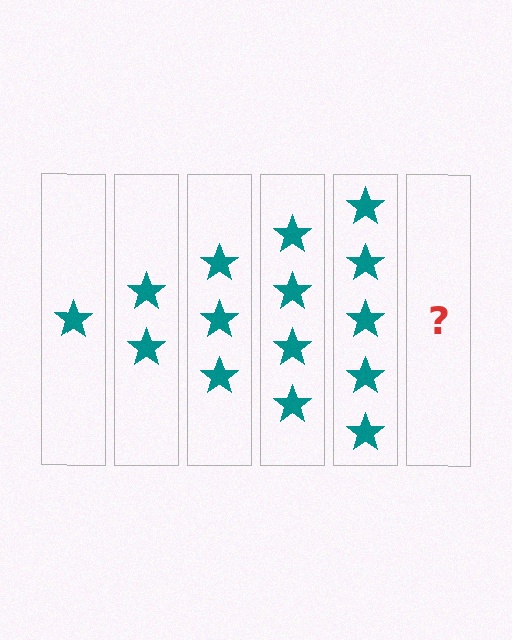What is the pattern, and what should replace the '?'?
The pattern is that each step adds one more star. The '?' should be 6 stars.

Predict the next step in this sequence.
The next step is 6 stars.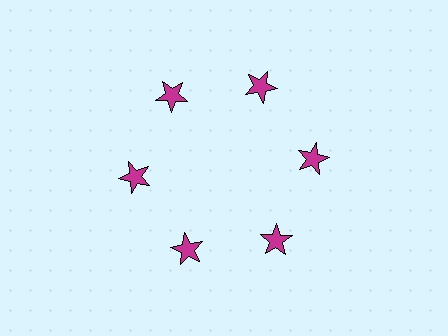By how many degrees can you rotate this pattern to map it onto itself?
The pattern maps onto itself every 60 degrees of rotation.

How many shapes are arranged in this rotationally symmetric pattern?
There are 6 shapes, arranged in 6 groups of 1.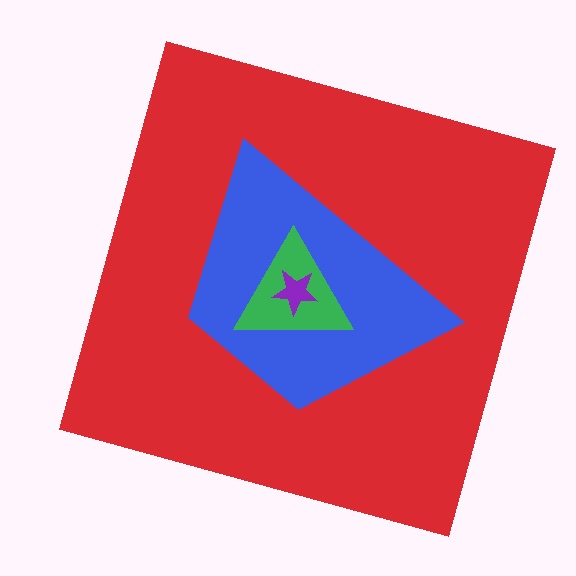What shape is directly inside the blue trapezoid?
The green triangle.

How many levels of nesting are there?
4.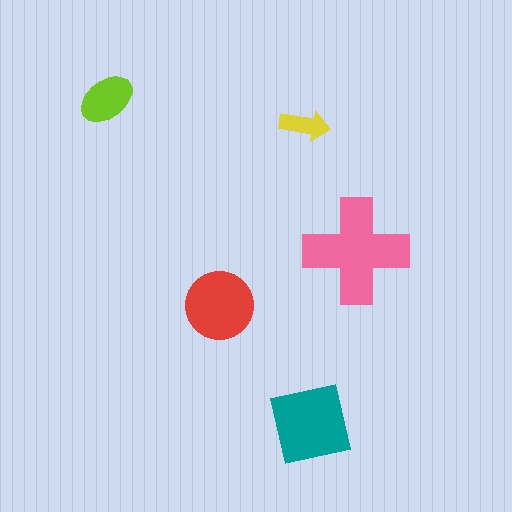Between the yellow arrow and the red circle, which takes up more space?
The red circle.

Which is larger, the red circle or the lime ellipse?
The red circle.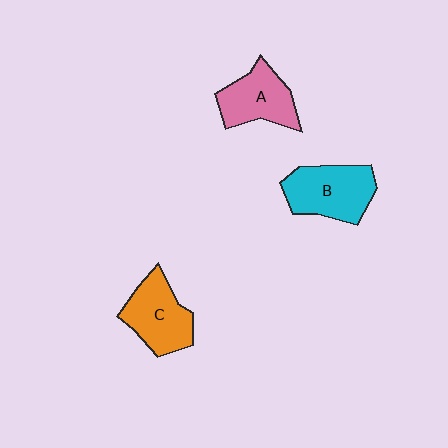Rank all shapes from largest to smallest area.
From largest to smallest: B (cyan), C (orange), A (pink).